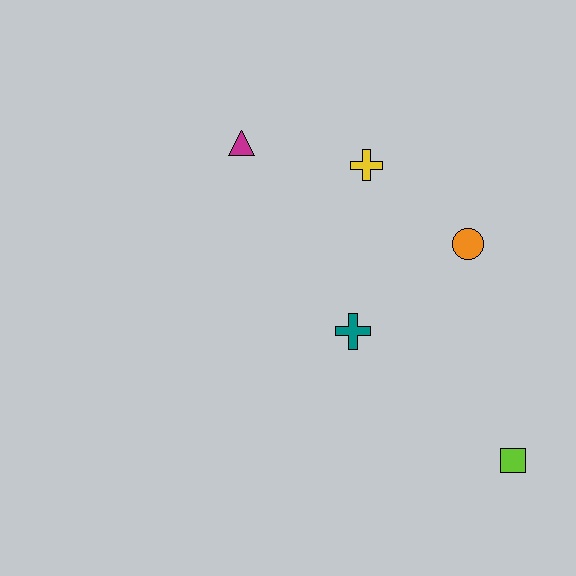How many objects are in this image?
There are 5 objects.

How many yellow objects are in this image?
There is 1 yellow object.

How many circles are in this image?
There is 1 circle.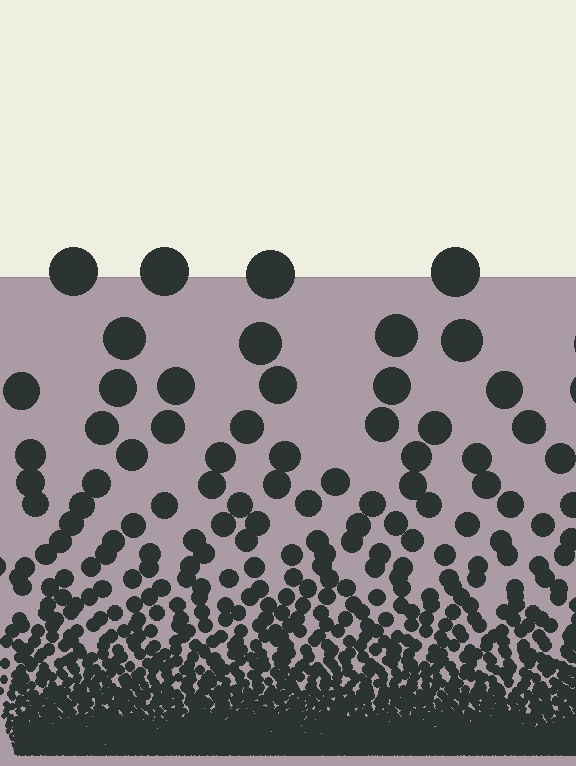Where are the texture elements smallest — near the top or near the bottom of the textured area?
Near the bottom.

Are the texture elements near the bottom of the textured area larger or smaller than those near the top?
Smaller. The gradient is inverted — elements near the bottom are smaller and denser.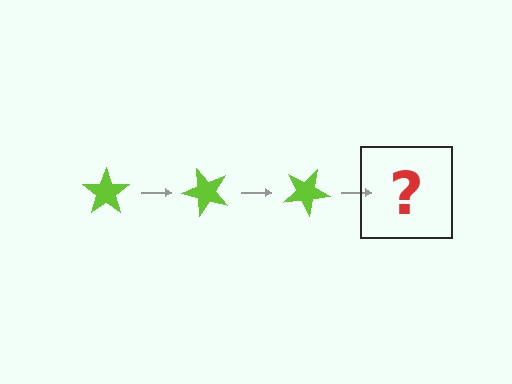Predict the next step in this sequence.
The next step is a lime star rotated 150 degrees.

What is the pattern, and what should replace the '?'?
The pattern is that the star rotates 50 degrees each step. The '?' should be a lime star rotated 150 degrees.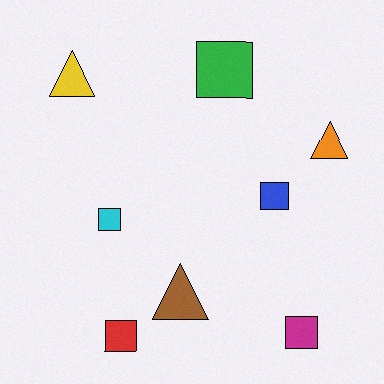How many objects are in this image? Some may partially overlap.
There are 8 objects.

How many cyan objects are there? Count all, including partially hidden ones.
There is 1 cyan object.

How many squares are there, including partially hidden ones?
There are 5 squares.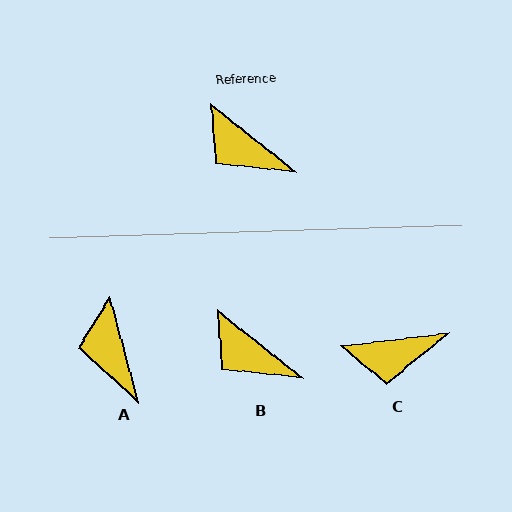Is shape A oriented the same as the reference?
No, it is off by about 36 degrees.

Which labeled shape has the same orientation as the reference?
B.